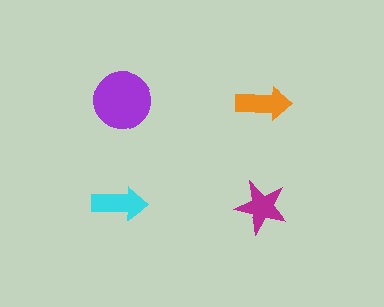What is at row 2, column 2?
A magenta star.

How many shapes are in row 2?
2 shapes.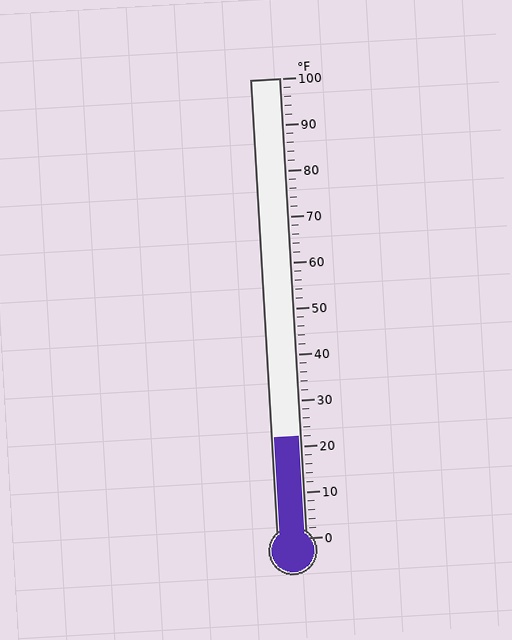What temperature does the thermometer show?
The thermometer shows approximately 22°F.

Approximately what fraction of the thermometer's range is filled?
The thermometer is filled to approximately 20% of its range.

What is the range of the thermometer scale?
The thermometer scale ranges from 0°F to 100°F.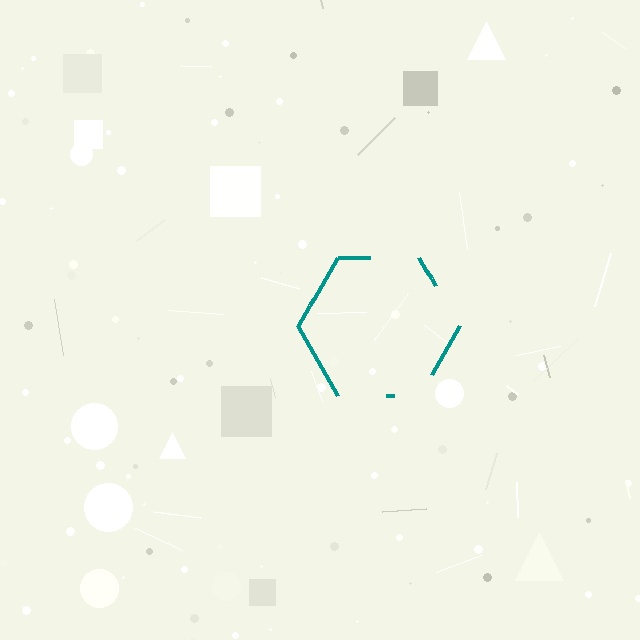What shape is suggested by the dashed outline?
The dashed outline suggests a hexagon.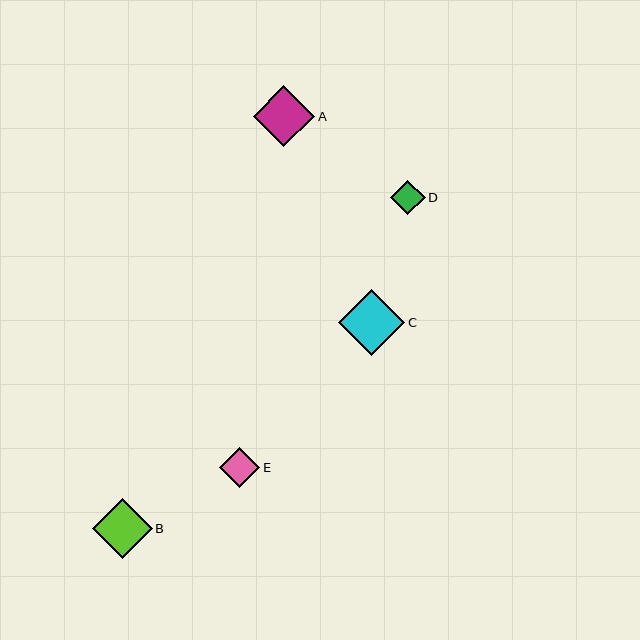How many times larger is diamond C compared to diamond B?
Diamond C is approximately 1.1 times the size of diamond B.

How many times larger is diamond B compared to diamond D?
Diamond B is approximately 1.7 times the size of diamond D.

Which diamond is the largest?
Diamond C is the largest with a size of approximately 66 pixels.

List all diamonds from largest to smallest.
From largest to smallest: C, A, B, E, D.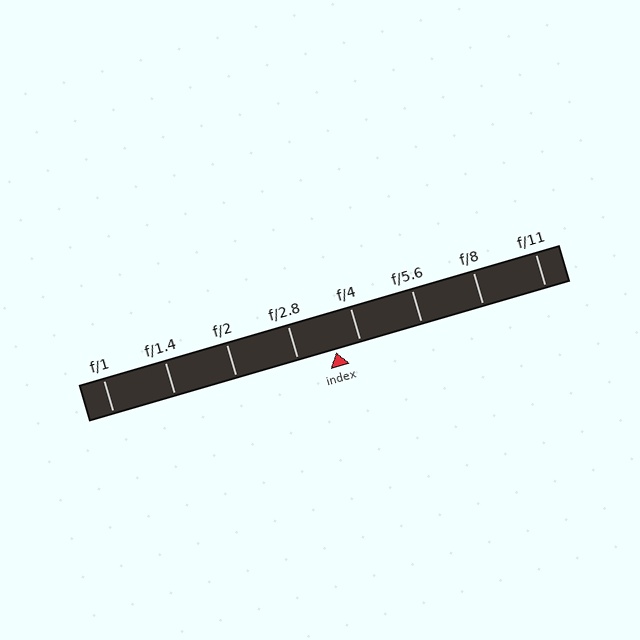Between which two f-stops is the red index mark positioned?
The index mark is between f/2.8 and f/4.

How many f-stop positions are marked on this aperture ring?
There are 8 f-stop positions marked.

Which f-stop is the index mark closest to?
The index mark is closest to f/4.